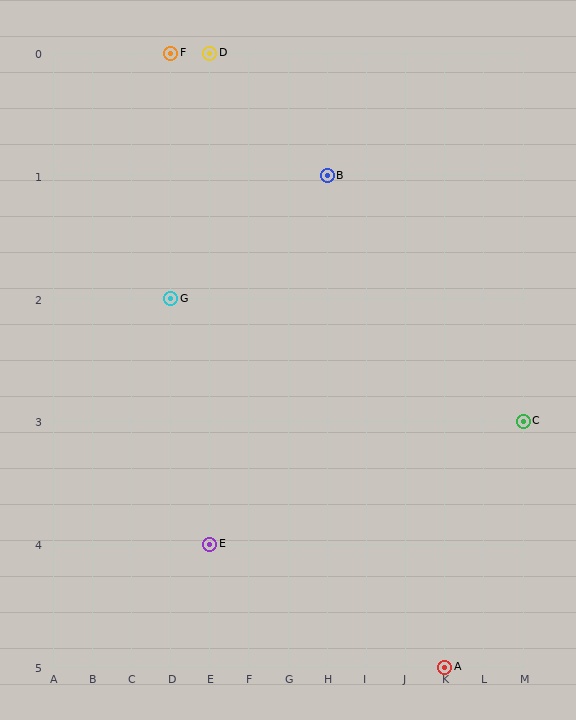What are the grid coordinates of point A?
Point A is at grid coordinates (K, 5).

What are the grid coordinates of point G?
Point G is at grid coordinates (D, 2).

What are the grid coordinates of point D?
Point D is at grid coordinates (E, 0).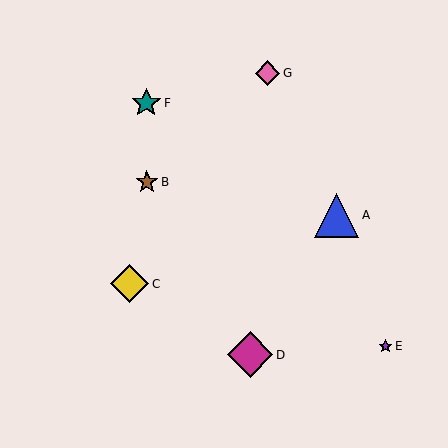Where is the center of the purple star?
The center of the purple star is at (386, 346).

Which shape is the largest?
The magenta diamond (labeled D) is the largest.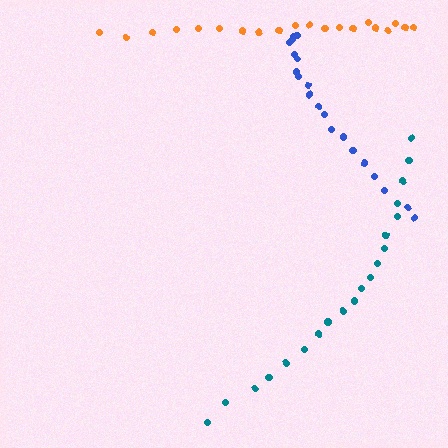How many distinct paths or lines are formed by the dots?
There are 3 distinct paths.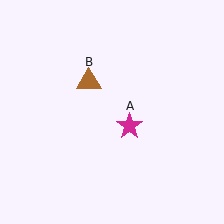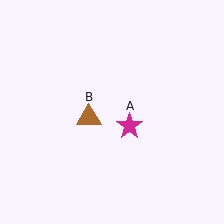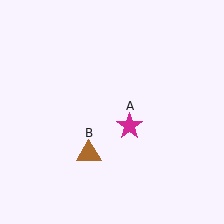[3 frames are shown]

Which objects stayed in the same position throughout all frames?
Magenta star (object A) remained stationary.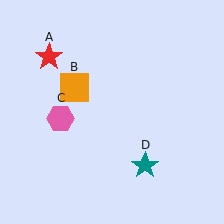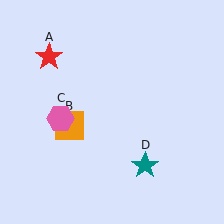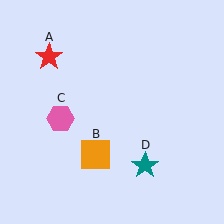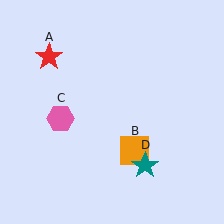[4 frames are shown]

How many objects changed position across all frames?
1 object changed position: orange square (object B).